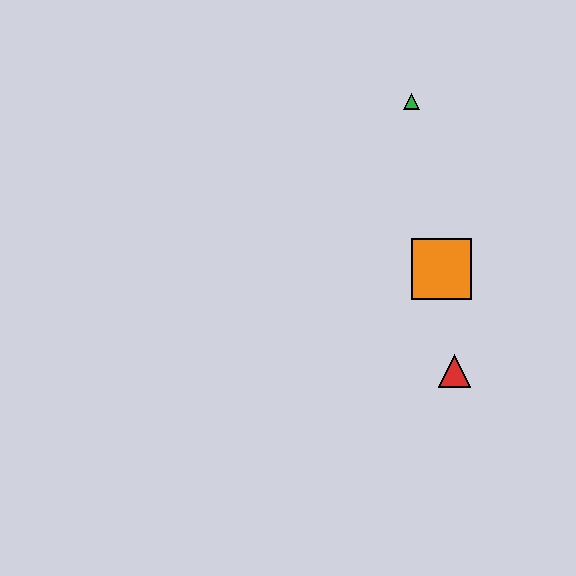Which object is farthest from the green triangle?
The red triangle is farthest from the green triangle.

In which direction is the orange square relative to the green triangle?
The orange square is below the green triangle.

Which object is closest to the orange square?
The red triangle is closest to the orange square.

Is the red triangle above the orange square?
No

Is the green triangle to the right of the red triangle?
No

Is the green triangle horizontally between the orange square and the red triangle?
No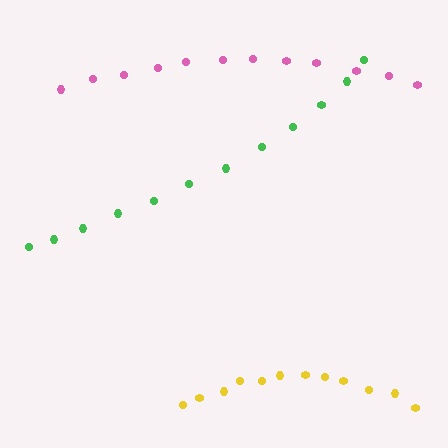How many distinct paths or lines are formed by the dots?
There are 3 distinct paths.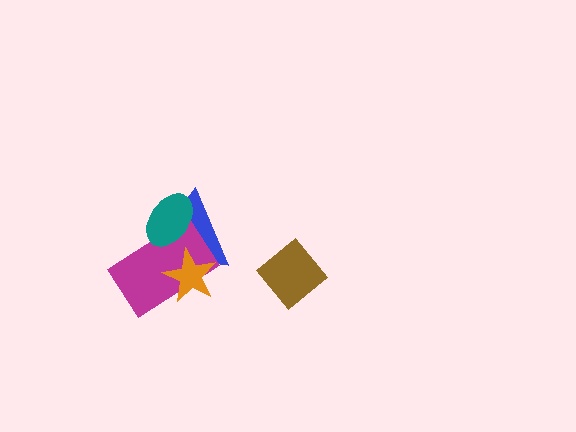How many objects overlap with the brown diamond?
0 objects overlap with the brown diamond.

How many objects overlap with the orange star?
2 objects overlap with the orange star.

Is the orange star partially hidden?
No, no other shape covers it.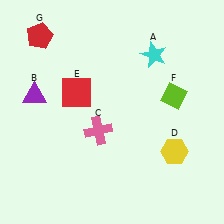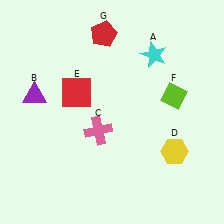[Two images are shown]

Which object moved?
The red pentagon (G) moved right.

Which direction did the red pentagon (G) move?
The red pentagon (G) moved right.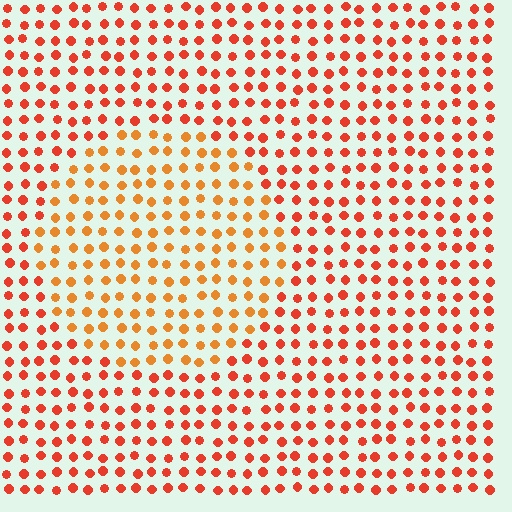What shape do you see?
I see a circle.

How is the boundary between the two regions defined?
The boundary is defined purely by a slight shift in hue (about 24 degrees). Spacing, size, and orientation are identical on both sides.